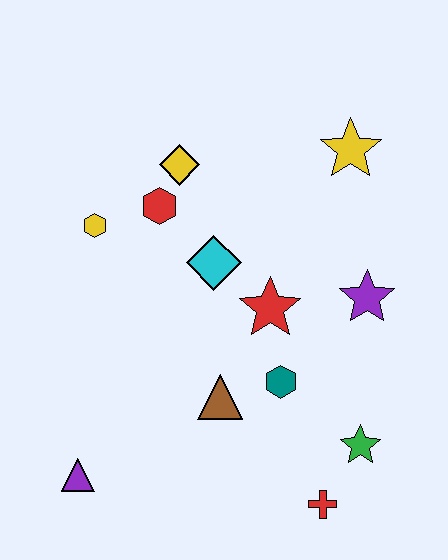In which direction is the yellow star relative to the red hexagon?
The yellow star is to the right of the red hexagon.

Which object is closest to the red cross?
The green star is closest to the red cross.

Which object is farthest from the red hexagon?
The red cross is farthest from the red hexagon.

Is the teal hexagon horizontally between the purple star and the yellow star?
No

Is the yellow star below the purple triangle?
No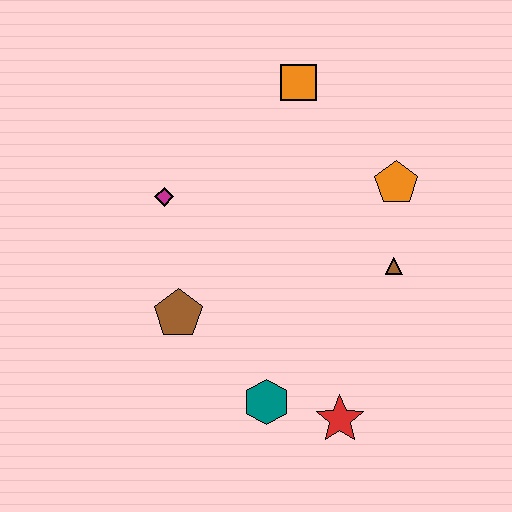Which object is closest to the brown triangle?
The orange pentagon is closest to the brown triangle.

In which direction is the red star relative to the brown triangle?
The red star is below the brown triangle.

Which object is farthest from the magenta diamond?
The red star is farthest from the magenta diamond.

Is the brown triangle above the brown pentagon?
Yes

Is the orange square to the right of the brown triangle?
No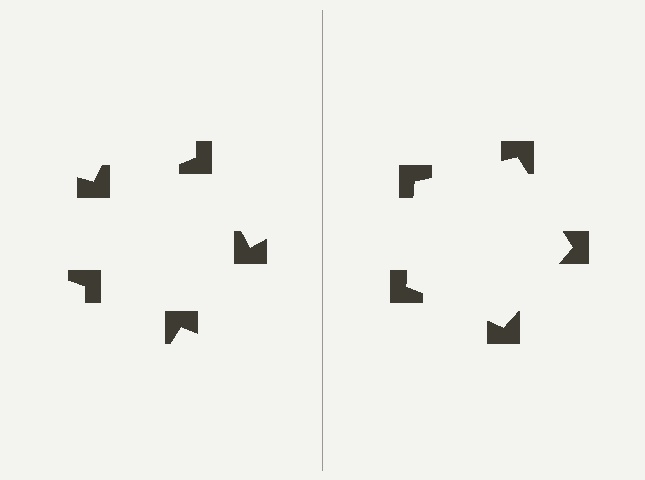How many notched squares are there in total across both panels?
10 — 5 on each side.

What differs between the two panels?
The notched squares are positioned identically on both sides; only the wedge orientations differ. On the right they align to a pentagon; on the left they are misaligned.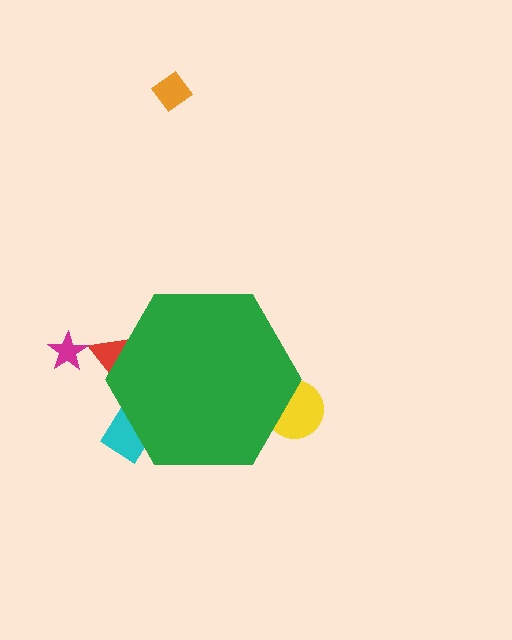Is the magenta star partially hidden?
No, the magenta star is fully visible.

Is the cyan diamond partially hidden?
Yes, the cyan diamond is partially hidden behind the green hexagon.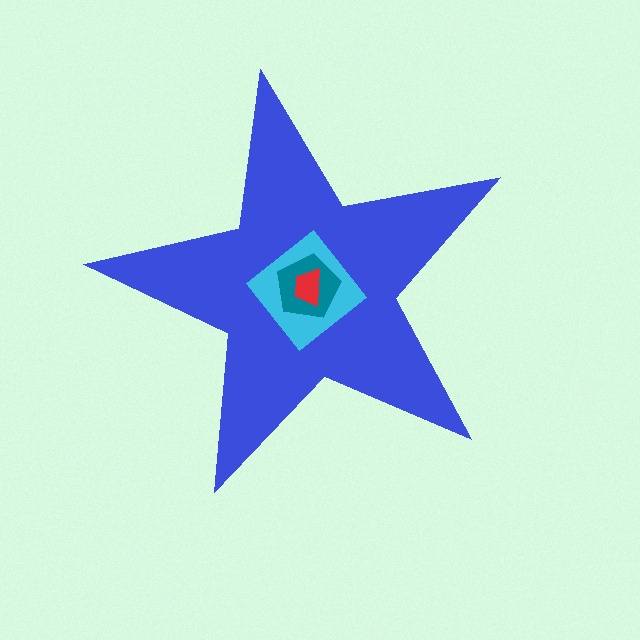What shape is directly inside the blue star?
The cyan diamond.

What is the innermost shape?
The red trapezoid.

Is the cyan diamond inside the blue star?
Yes.